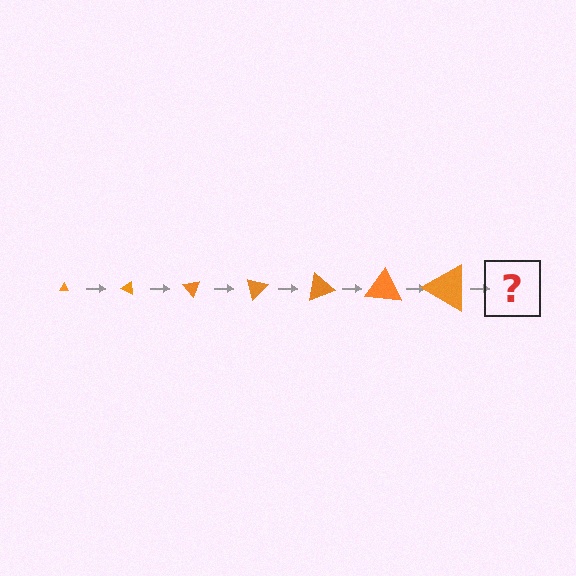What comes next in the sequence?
The next element should be a triangle, larger than the previous one and rotated 175 degrees from the start.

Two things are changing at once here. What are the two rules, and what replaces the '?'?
The two rules are that the triangle grows larger each step and it rotates 25 degrees each step. The '?' should be a triangle, larger than the previous one and rotated 175 degrees from the start.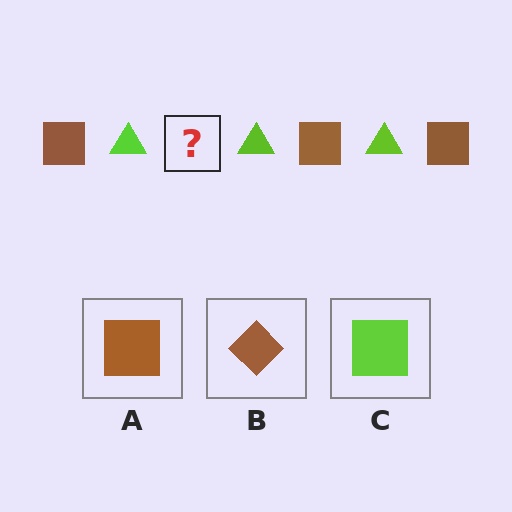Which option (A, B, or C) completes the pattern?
A.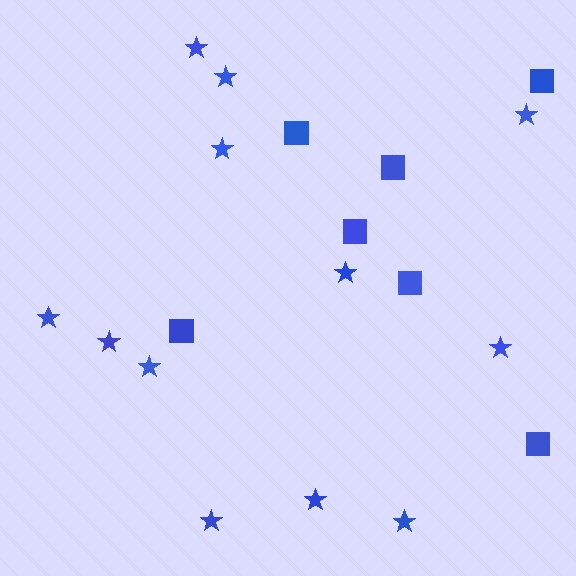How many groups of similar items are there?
There are 2 groups: one group of squares (7) and one group of stars (12).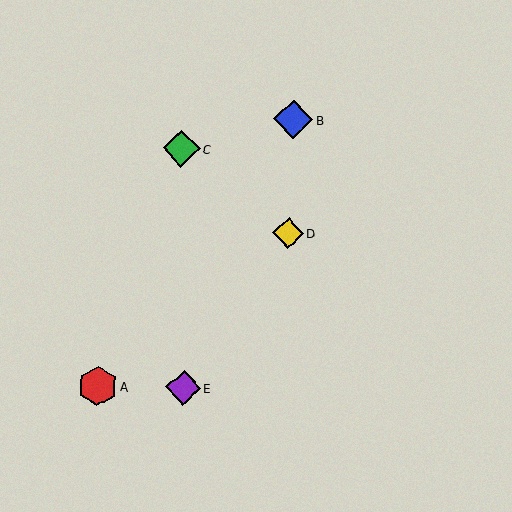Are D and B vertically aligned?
Yes, both are at x≈288.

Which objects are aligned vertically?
Objects B, D are aligned vertically.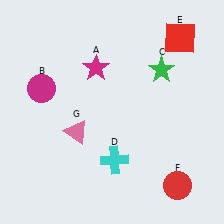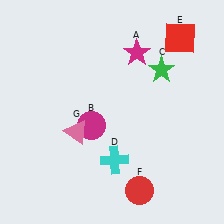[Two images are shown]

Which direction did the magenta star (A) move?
The magenta star (A) moved right.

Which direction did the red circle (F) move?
The red circle (F) moved left.